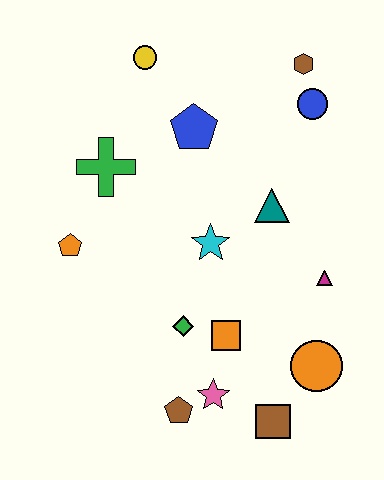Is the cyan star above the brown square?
Yes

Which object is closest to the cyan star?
The teal triangle is closest to the cyan star.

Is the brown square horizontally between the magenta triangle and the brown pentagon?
Yes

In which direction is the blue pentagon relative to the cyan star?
The blue pentagon is above the cyan star.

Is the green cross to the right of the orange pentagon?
Yes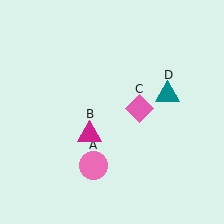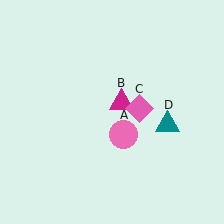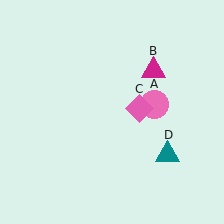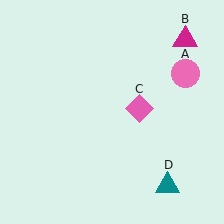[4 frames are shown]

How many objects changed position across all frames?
3 objects changed position: pink circle (object A), magenta triangle (object B), teal triangle (object D).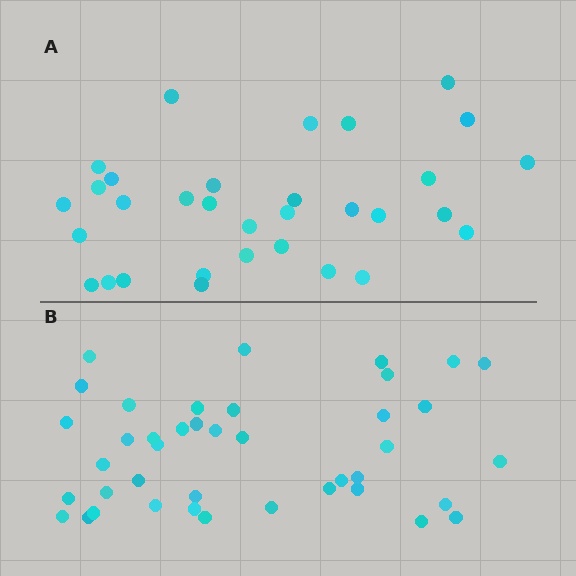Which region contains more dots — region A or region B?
Region B (the bottom region) has more dots.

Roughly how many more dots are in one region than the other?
Region B has roughly 8 or so more dots than region A.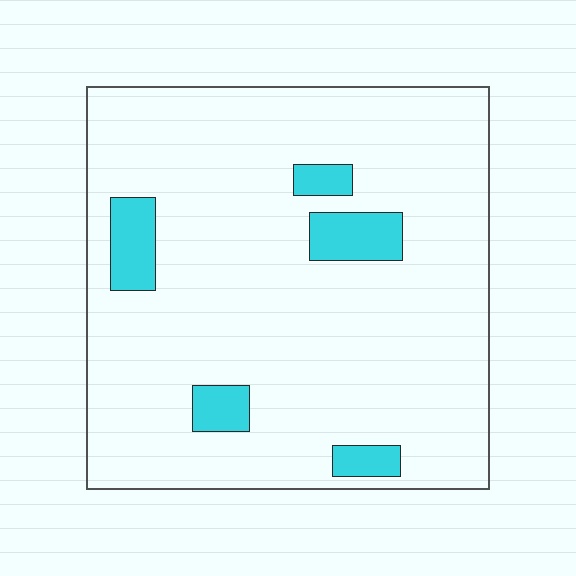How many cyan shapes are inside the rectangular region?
5.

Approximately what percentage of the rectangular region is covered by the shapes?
Approximately 10%.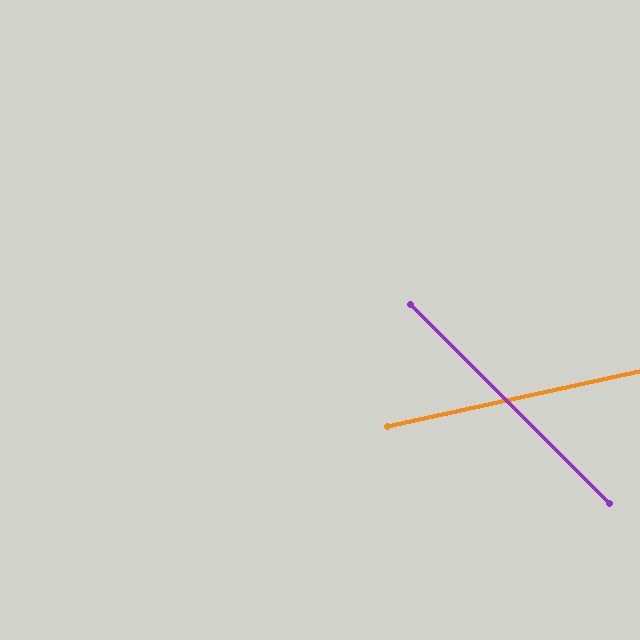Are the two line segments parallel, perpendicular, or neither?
Neither parallel nor perpendicular — they differ by about 58°.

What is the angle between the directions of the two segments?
Approximately 58 degrees.